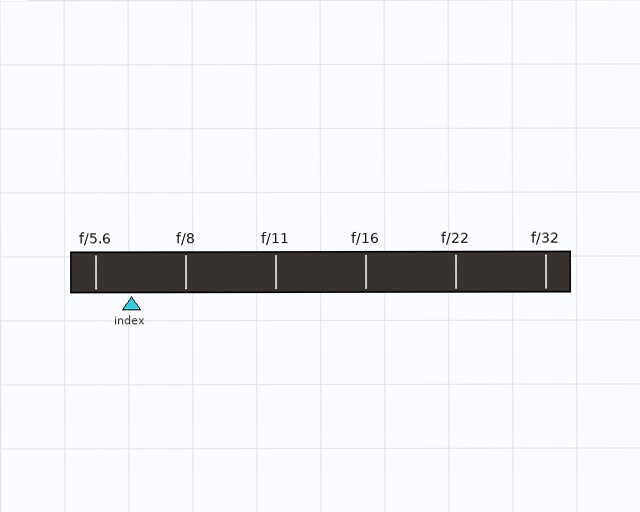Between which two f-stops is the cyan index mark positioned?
The index mark is between f/5.6 and f/8.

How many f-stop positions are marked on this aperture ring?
There are 6 f-stop positions marked.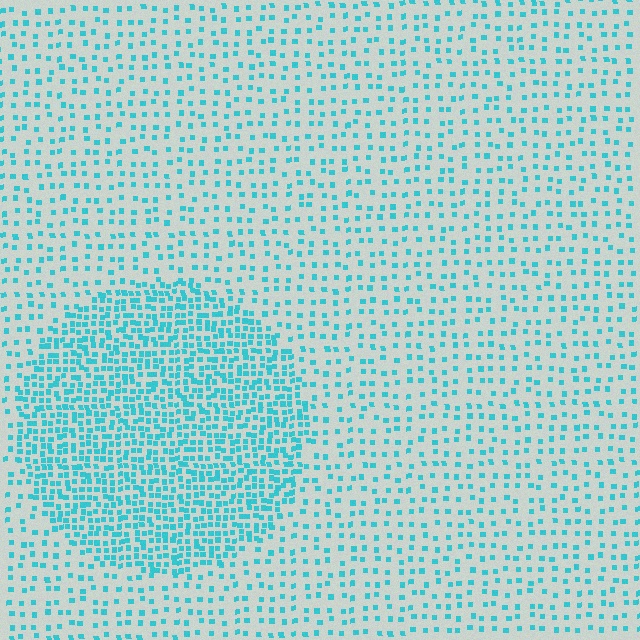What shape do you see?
I see a circle.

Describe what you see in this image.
The image contains small cyan elements arranged at two different densities. A circle-shaped region is visible where the elements are more densely packed than the surrounding area.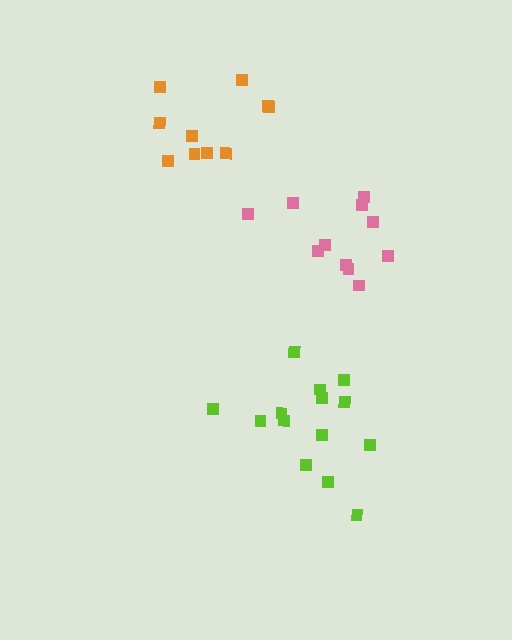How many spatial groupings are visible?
There are 3 spatial groupings.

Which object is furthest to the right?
The pink cluster is rightmost.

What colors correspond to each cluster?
The clusters are colored: orange, pink, lime.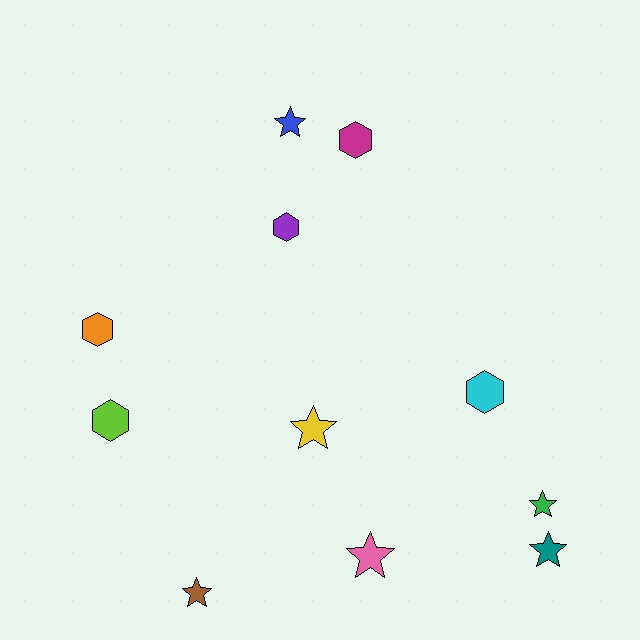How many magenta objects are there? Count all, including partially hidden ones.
There is 1 magenta object.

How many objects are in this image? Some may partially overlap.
There are 11 objects.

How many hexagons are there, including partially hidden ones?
There are 5 hexagons.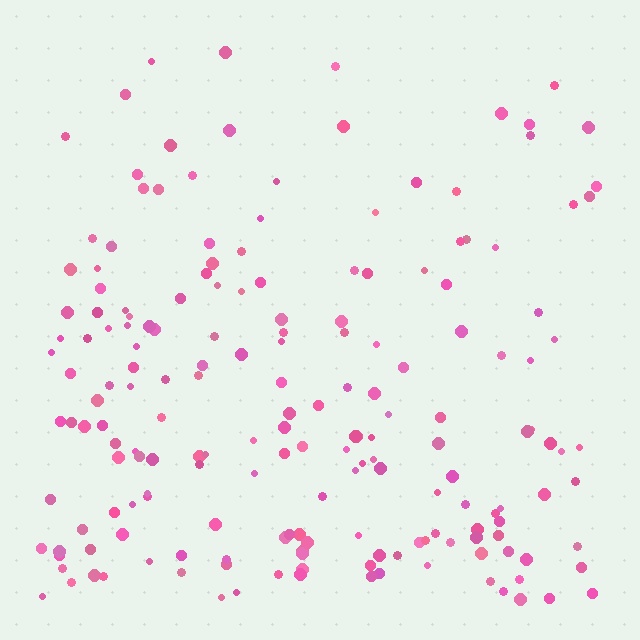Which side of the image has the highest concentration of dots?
The bottom.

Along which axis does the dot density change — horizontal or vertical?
Vertical.